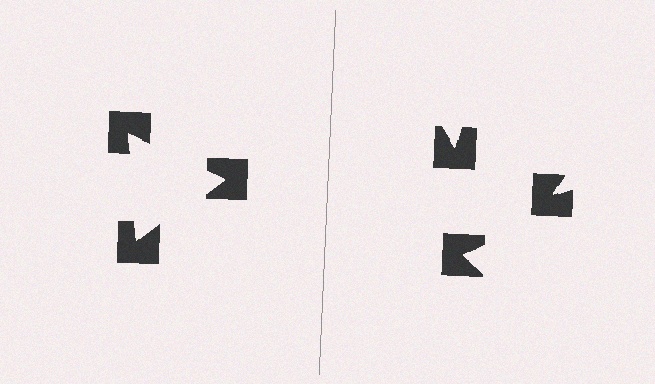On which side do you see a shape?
An illusory triangle appears on the left side. On the right side the wedge cuts are rotated, so no coherent shape forms.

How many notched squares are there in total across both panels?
6 — 3 on each side.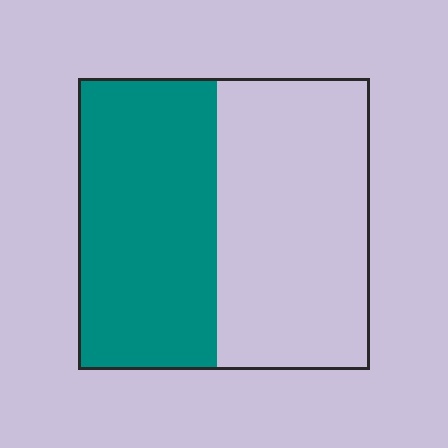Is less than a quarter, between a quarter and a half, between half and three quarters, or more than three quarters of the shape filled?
Between a quarter and a half.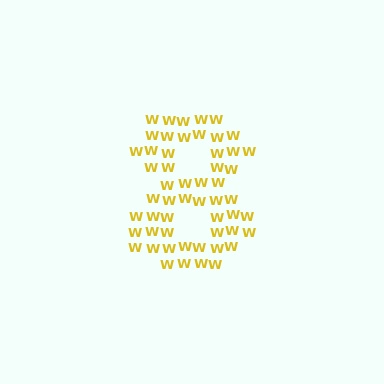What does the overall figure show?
The overall figure shows the digit 8.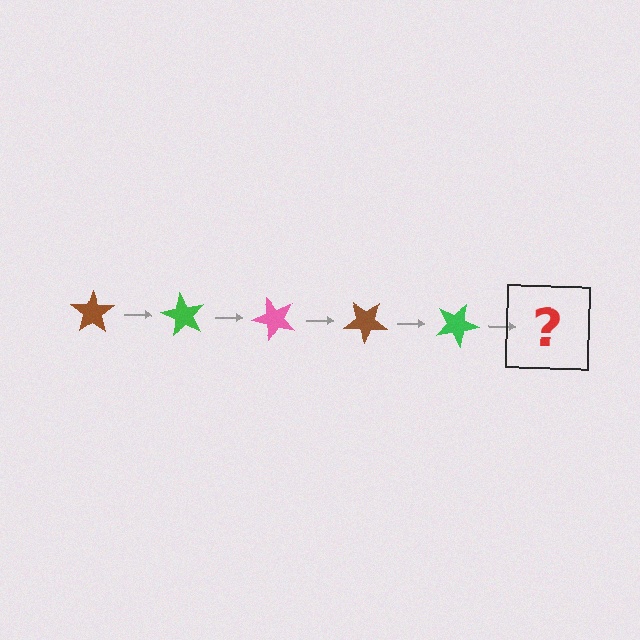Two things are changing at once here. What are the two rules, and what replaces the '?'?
The two rules are that it rotates 60 degrees each step and the color cycles through brown, green, and pink. The '?' should be a pink star, rotated 300 degrees from the start.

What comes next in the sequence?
The next element should be a pink star, rotated 300 degrees from the start.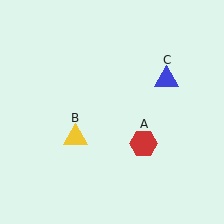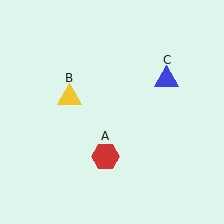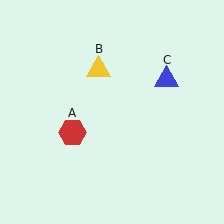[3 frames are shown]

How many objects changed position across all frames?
2 objects changed position: red hexagon (object A), yellow triangle (object B).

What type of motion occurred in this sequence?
The red hexagon (object A), yellow triangle (object B) rotated clockwise around the center of the scene.